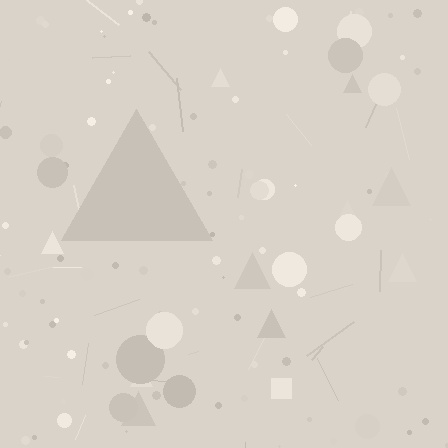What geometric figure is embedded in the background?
A triangle is embedded in the background.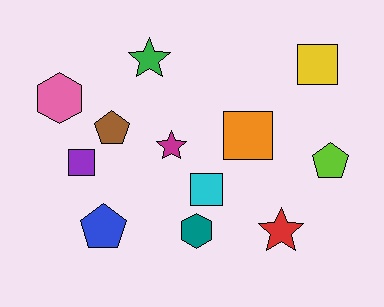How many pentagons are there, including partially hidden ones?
There are 3 pentagons.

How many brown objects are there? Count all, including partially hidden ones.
There is 1 brown object.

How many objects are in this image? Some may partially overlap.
There are 12 objects.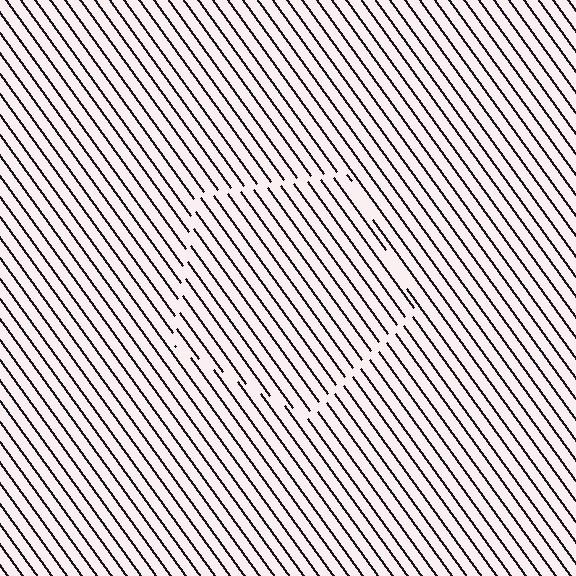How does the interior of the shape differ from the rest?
The interior of the shape contains the same grating, shifted by half a period — the contour is defined by the phase discontinuity where line-ends from the inner and outer gratings abut.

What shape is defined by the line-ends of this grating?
An illusory pentagon. The interior of the shape contains the same grating, shifted by half a period — the contour is defined by the phase discontinuity where line-ends from the inner and outer gratings abut.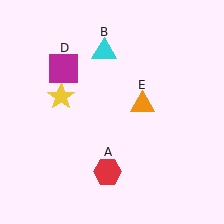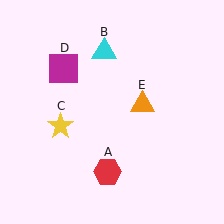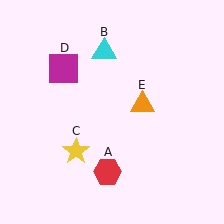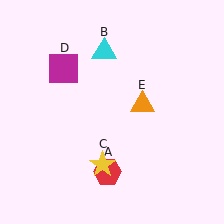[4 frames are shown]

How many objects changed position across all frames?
1 object changed position: yellow star (object C).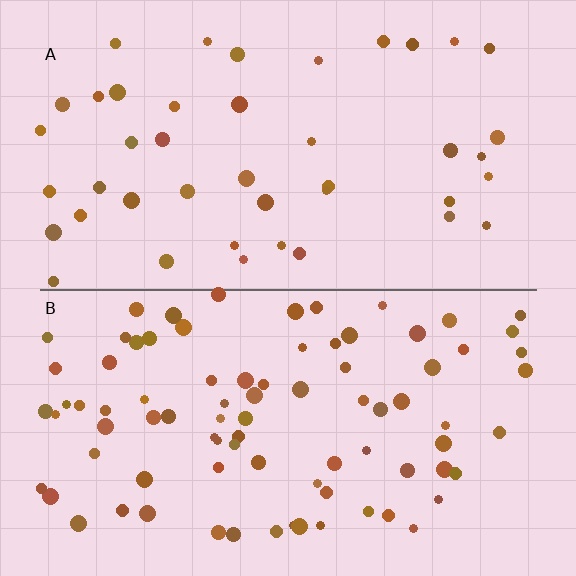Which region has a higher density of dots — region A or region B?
B (the bottom).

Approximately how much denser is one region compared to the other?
Approximately 2.0× — region B over region A.